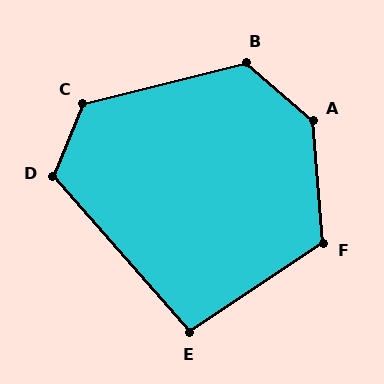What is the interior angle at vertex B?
Approximately 125 degrees (obtuse).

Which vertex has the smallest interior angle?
E, at approximately 98 degrees.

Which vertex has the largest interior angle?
A, at approximately 136 degrees.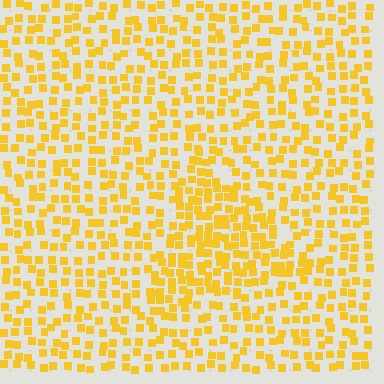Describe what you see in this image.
The image contains small yellow elements arranged at two different densities. A triangle-shaped region is visible where the elements are more densely packed than the surrounding area.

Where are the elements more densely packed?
The elements are more densely packed inside the triangle boundary.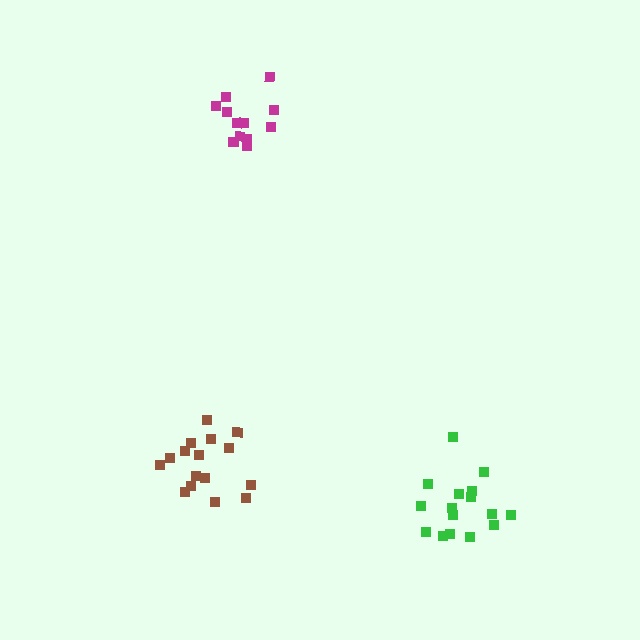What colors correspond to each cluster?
The clusters are colored: brown, green, magenta.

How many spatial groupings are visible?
There are 3 spatial groupings.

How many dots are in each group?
Group 1: 16 dots, Group 2: 16 dots, Group 3: 12 dots (44 total).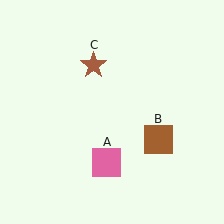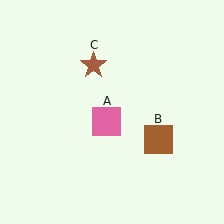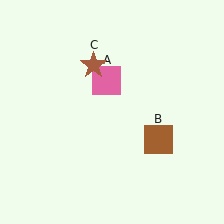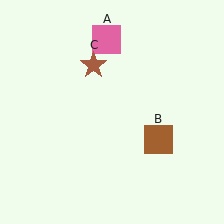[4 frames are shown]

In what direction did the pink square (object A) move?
The pink square (object A) moved up.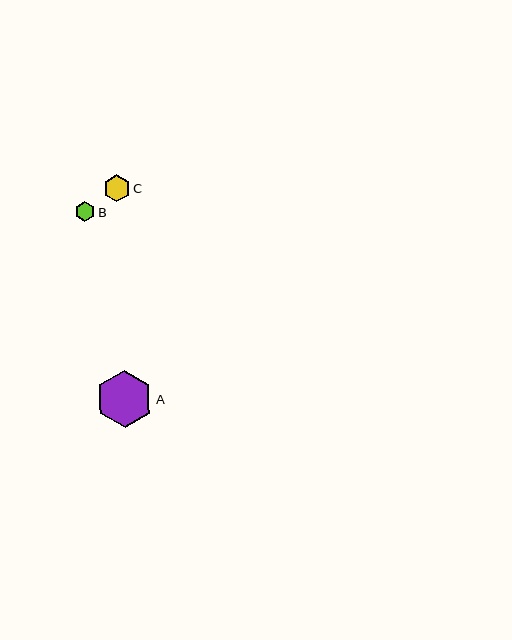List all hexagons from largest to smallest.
From largest to smallest: A, C, B.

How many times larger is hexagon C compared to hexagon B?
Hexagon C is approximately 1.4 times the size of hexagon B.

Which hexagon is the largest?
Hexagon A is the largest with a size of approximately 57 pixels.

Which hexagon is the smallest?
Hexagon B is the smallest with a size of approximately 20 pixels.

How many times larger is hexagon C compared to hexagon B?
Hexagon C is approximately 1.4 times the size of hexagon B.